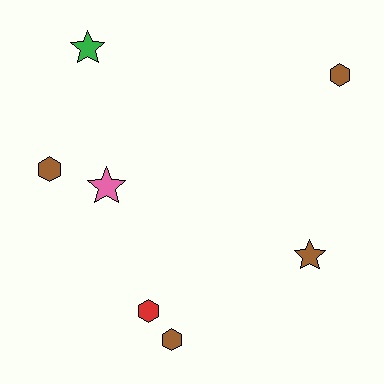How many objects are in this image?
There are 7 objects.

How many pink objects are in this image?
There is 1 pink object.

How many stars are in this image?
There are 3 stars.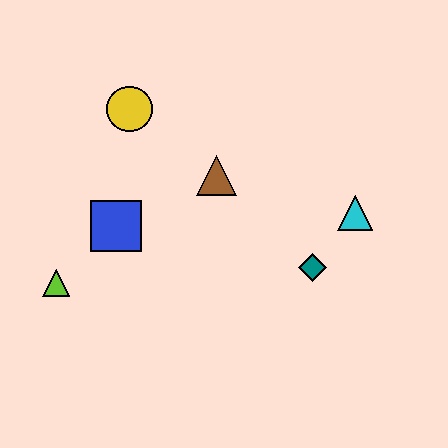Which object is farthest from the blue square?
The cyan triangle is farthest from the blue square.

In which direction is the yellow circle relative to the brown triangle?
The yellow circle is to the left of the brown triangle.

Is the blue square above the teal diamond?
Yes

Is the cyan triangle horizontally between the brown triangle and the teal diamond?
No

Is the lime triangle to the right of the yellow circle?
No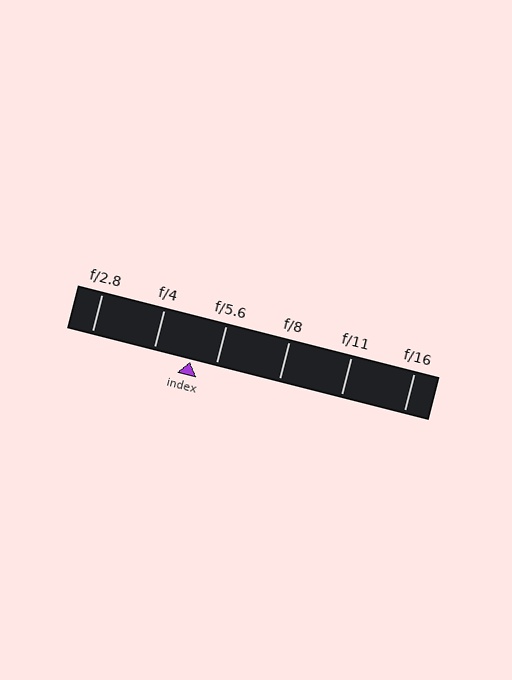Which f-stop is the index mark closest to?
The index mark is closest to f/5.6.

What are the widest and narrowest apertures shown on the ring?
The widest aperture shown is f/2.8 and the narrowest is f/16.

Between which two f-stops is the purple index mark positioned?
The index mark is between f/4 and f/5.6.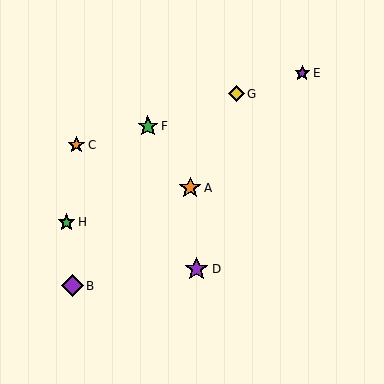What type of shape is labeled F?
Shape F is a green star.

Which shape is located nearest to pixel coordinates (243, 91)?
The yellow diamond (labeled G) at (236, 94) is nearest to that location.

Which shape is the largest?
The purple star (labeled D) is the largest.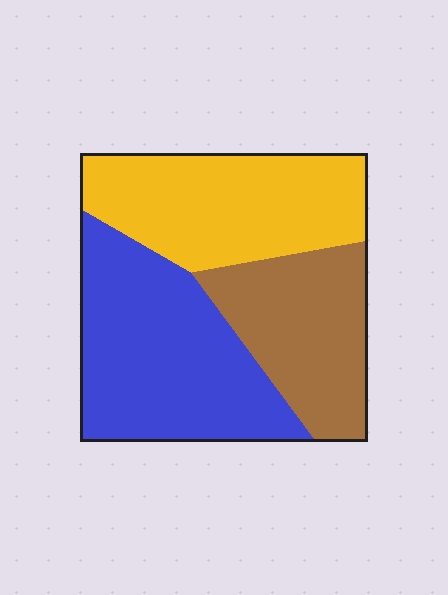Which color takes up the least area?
Brown, at roughly 25%.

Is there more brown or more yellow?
Yellow.